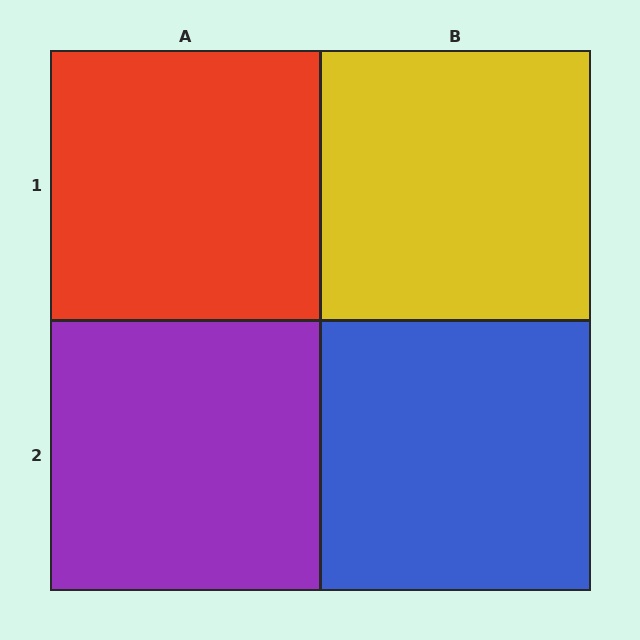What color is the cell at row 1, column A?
Red.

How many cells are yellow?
1 cell is yellow.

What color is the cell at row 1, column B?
Yellow.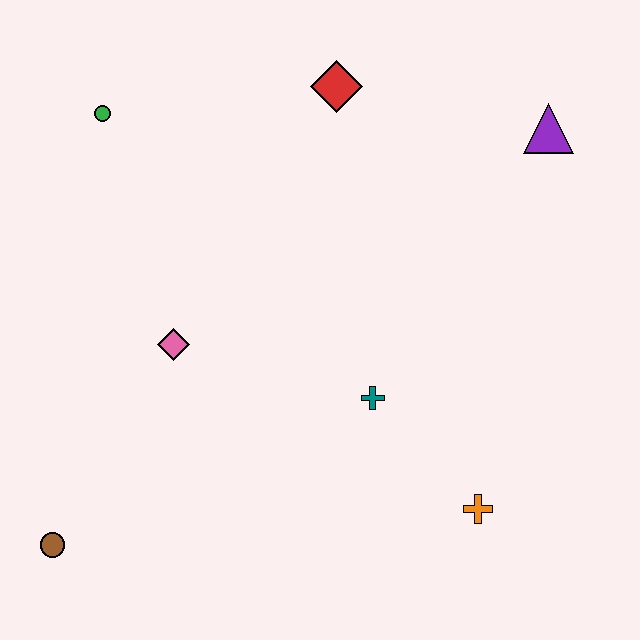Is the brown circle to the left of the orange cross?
Yes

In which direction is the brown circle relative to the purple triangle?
The brown circle is to the left of the purple triangle.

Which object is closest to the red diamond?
The purple triangle is closest to the red diamond.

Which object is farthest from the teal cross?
The green circle is farthest from the teal cross.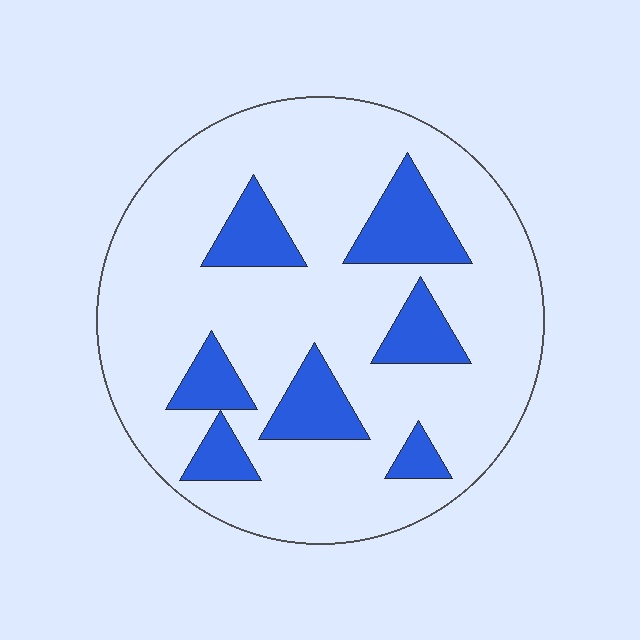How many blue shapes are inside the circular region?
7.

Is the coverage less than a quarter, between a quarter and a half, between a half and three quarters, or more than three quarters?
Less than a quarter.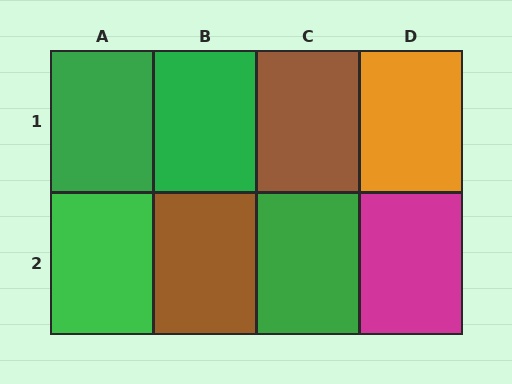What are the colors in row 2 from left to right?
Green, brown, green, magenta.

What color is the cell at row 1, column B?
Green.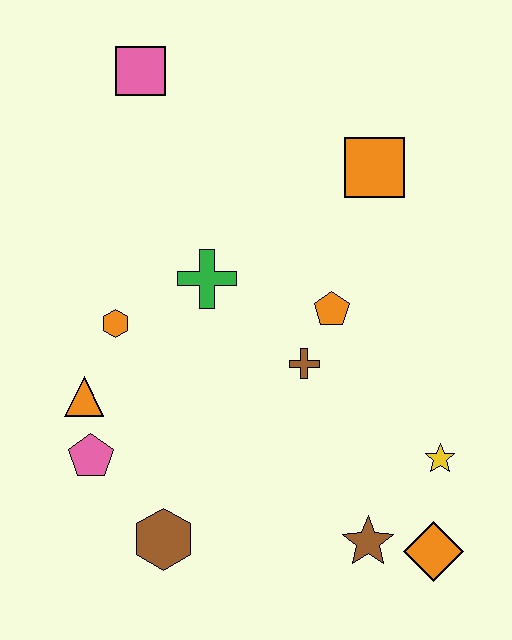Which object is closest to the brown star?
The orange diamond is closest to the brown star.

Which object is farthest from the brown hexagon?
The pink square is farthest from the brown hexagon.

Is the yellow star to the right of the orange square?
Yes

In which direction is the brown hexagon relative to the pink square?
The brown hexagon is below the pink square.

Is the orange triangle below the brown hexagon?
No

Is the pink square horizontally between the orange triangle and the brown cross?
Yes